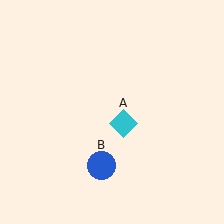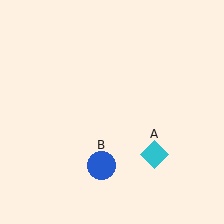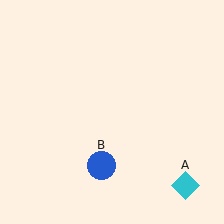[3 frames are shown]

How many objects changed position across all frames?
1 object changed position: cyan diamond (object A).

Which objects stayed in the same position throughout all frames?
Blue circle (object B) remained stationary.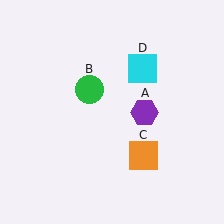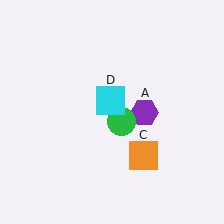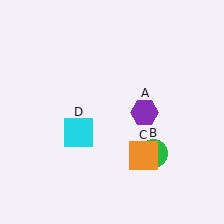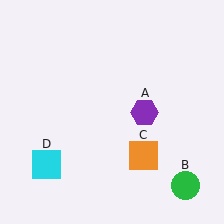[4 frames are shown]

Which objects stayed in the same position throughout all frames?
Purple hexagon (object A) and orange square (object C) remained stationary.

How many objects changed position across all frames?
2 objects changed position: green circle (object B), cyan square (object D).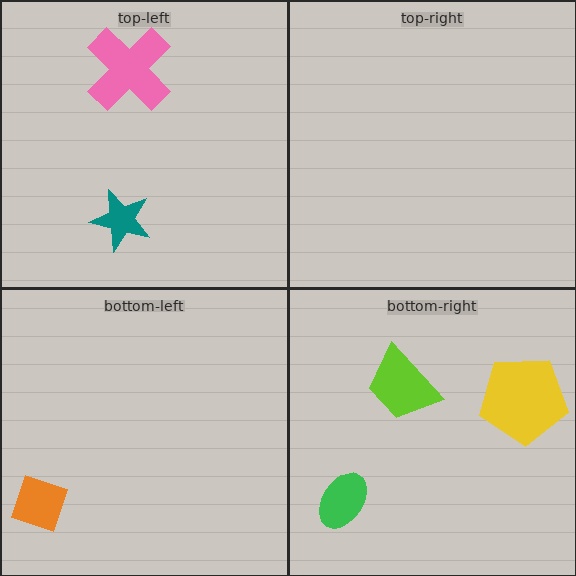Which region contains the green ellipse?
The bottom-right region.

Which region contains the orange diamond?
The bottom-left region.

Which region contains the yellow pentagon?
The bottom-right region.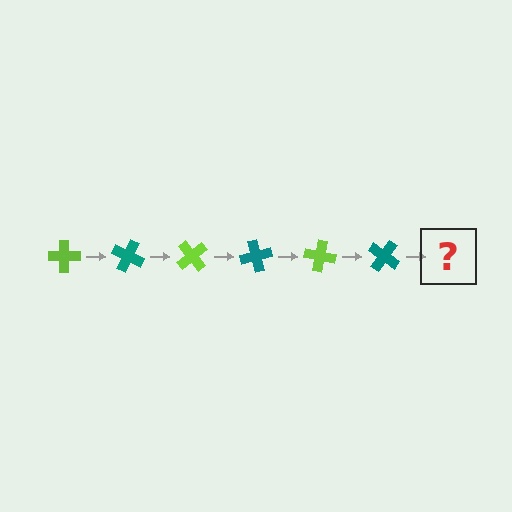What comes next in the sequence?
The next element should be a lime cross, rotated 150 degrees from the start.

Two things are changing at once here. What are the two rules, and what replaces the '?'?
The two rules are that it rotates 25 degrees each step and the color cycles through lime and teal. The '?' should be a lime cross, rotated 150 degrees from the start.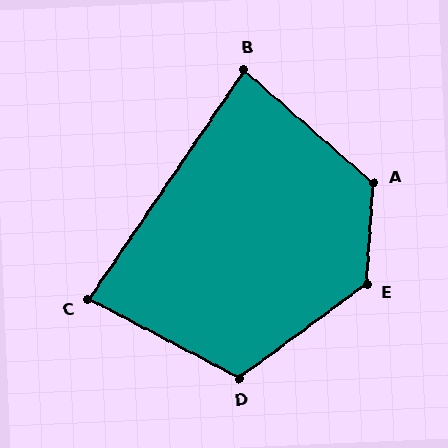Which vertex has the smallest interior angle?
B, at approximately 83 degrees.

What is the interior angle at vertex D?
Approximately 116 degrees (obtuse).